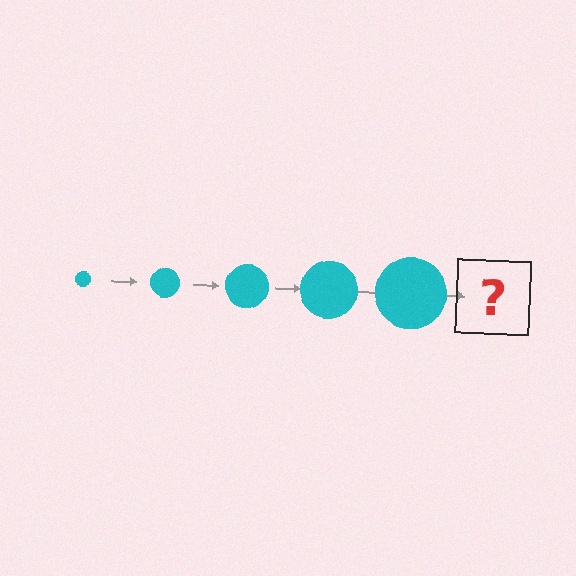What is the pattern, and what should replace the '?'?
The pattern is that the circle gets progressively larger each step. The '?' should be a cyan circle, larger than the previous one.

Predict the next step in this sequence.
The next step is a cyan circle, larger than the previous one.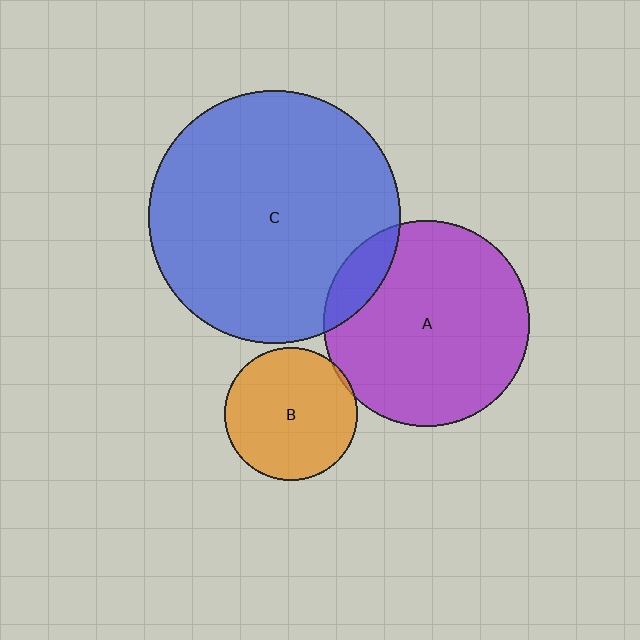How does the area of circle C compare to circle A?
Approximately 1.5 times.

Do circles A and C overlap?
Yes.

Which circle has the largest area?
Circle C (blue).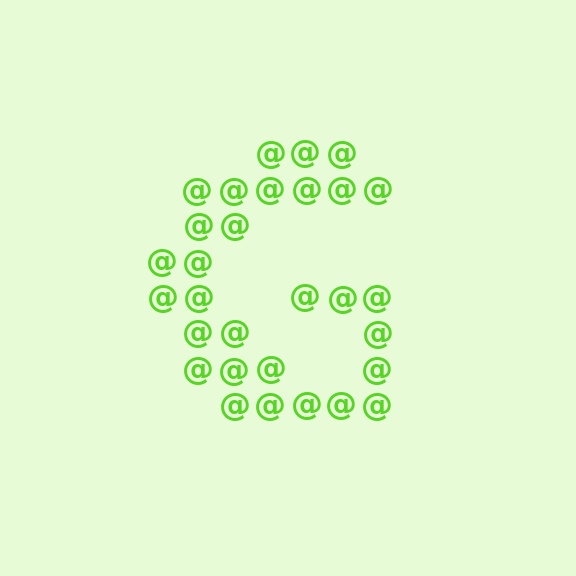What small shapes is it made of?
It is made of small at signs.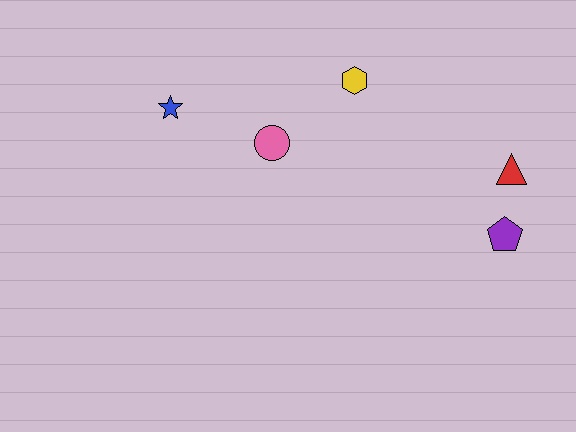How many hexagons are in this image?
There is 1 hexagon.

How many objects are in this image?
There are 5 objects.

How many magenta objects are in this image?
There are no magenta objects.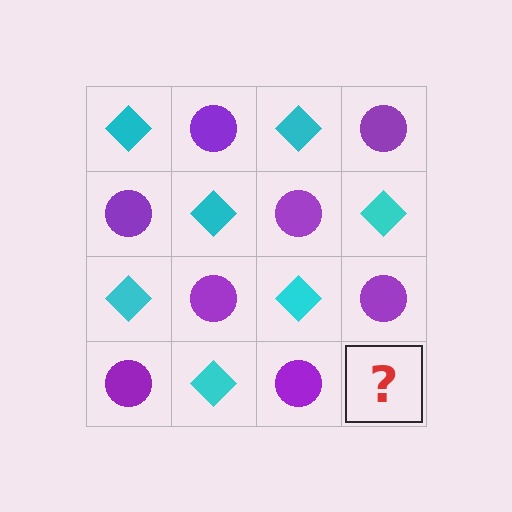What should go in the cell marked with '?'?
The missing cell should contain a cyan diamond.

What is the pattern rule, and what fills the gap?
The rule is that it alternates cyan diamond and purple circle in a checkerboard pattern. The gap should be filled with a cyan diamond.